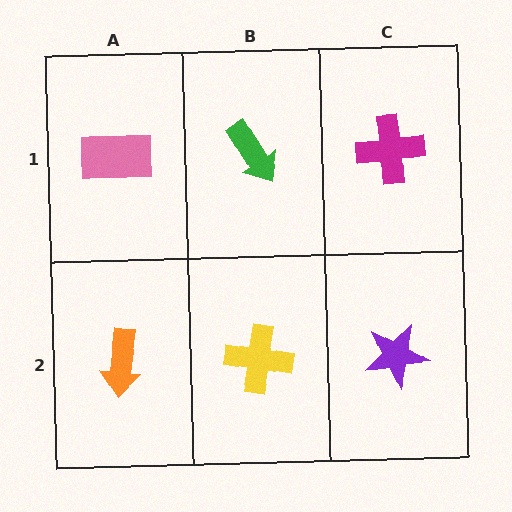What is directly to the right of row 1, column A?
A green arrow.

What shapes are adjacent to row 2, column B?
A green arrow (row 1, column B), an orange arrow (row 2, column A), a purple star (row 2, column C).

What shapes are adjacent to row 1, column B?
A yellow cross (row 2, column B), a pink rectangle (row 1, column A), a magenta cross (row 1, column C).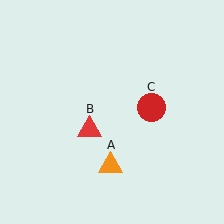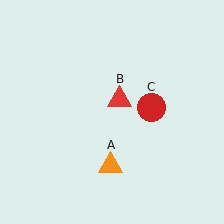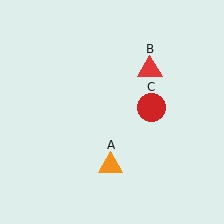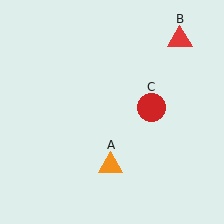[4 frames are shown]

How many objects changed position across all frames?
1 object changed position: red triangle (object B).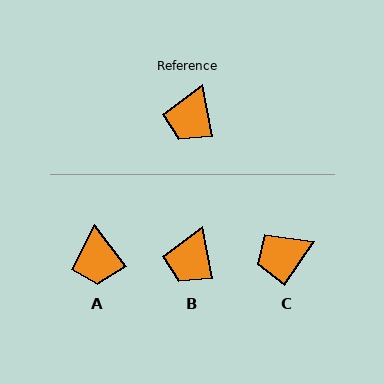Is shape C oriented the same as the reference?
No, it is off by about 45 degrees.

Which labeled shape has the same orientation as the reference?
B.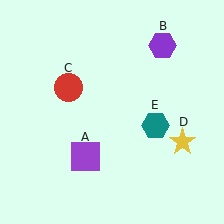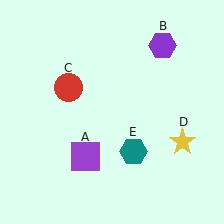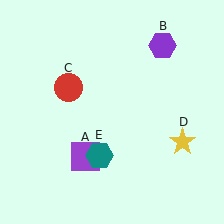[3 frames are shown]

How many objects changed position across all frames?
1 object changed position: teal hexagon (object E).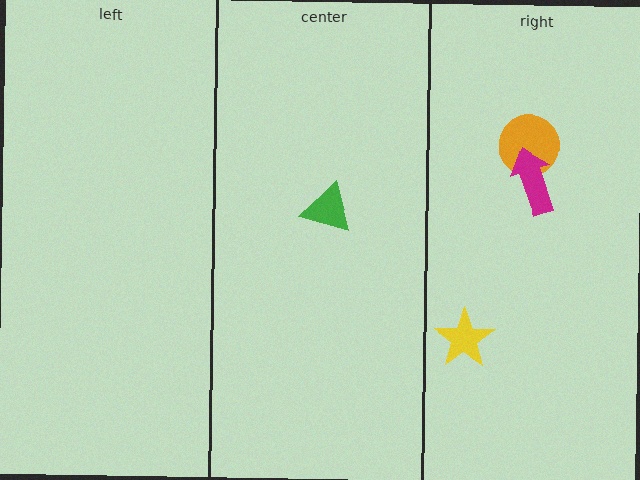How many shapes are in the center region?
1.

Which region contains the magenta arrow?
The right region.